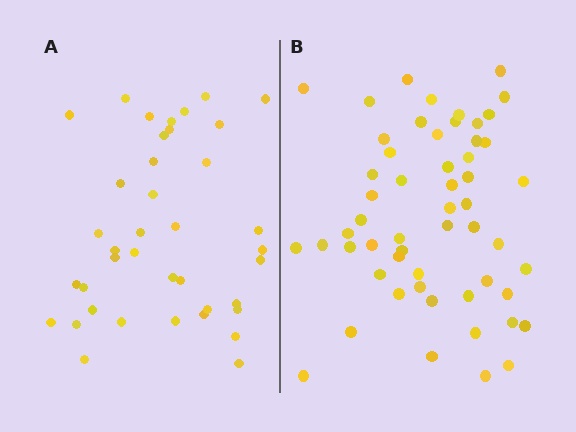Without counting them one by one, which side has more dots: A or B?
Region B (the right region) has more dots.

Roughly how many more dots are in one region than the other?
Region B has approximately 15 more dots than region A.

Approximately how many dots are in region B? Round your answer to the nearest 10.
About 60 dots. (The exact count is 55, which rounds to 60.)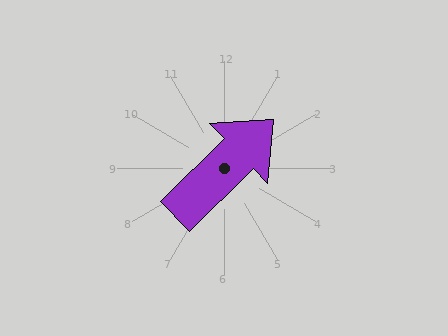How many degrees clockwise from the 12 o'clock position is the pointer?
Approximately 46 degrees.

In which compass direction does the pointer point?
Northeast.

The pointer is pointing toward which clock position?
Roughly 2 o'clock.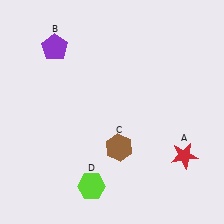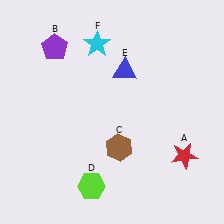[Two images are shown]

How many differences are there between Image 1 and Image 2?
There are 2 differences between the two images.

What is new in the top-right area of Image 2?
A blue triangle (E) was added in the top-right area of Image 2.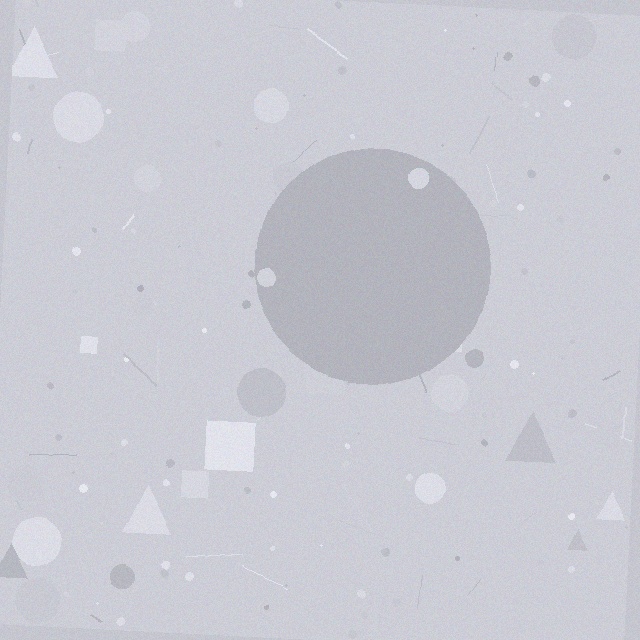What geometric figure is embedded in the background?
A circle is embedded in the background.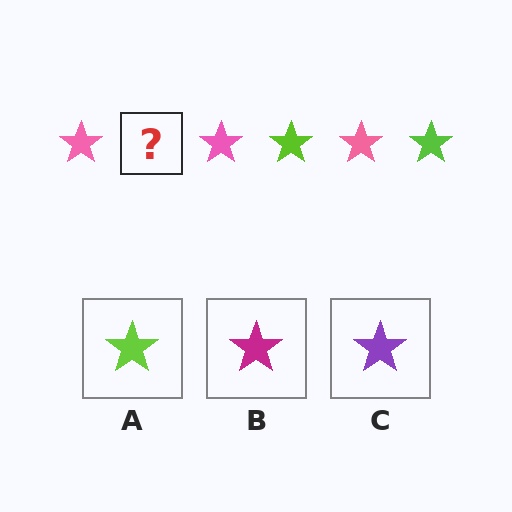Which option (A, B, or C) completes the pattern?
A.